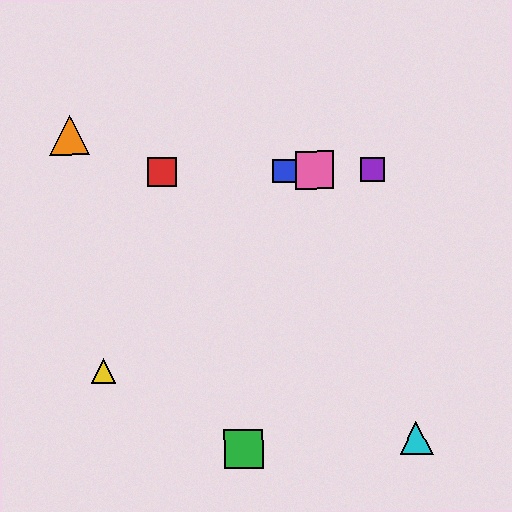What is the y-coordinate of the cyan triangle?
The cyan triangle is at y≈438.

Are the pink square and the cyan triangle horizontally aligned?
No, the pink square is at y≈170 and the cyan triangle is at y≈438.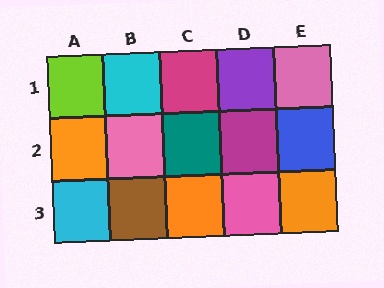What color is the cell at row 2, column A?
Orange.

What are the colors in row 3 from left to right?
Cyan, brown, orange, pink, orange.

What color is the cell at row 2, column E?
Blue.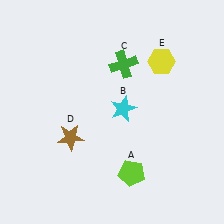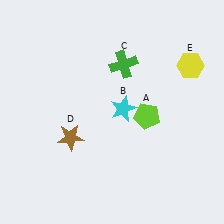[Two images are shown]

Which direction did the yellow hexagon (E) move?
The yellow hexagon (E) moved right.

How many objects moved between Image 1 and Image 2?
2 objects moved between the two images.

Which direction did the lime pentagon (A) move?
The lime pentagon (A) moved up.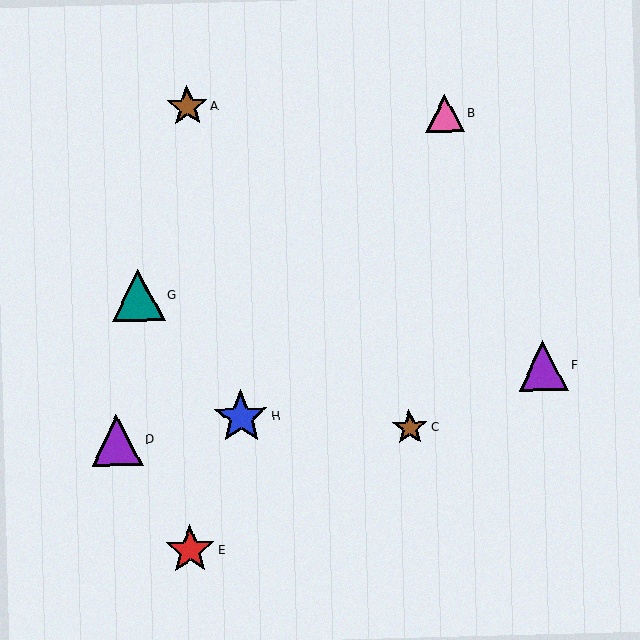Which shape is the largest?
The blue star (labeled H) is the largest.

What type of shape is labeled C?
Shape C is a brown star.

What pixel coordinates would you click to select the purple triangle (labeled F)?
Click at (543, 366) to select the purple triangle F.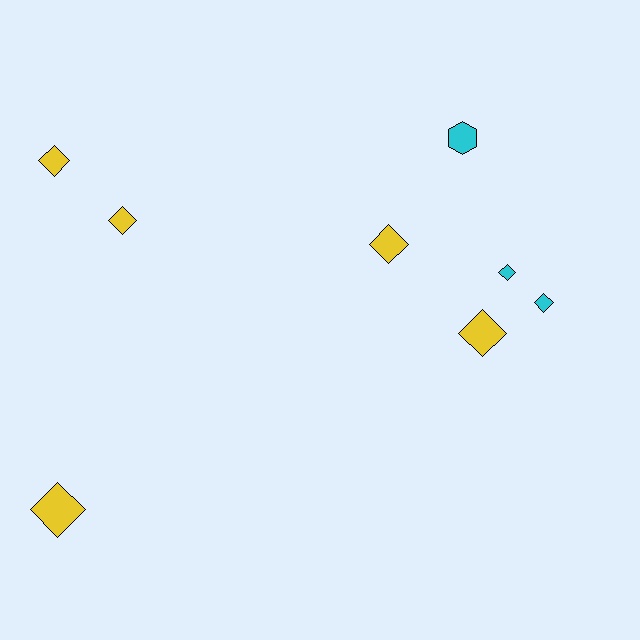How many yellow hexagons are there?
There are no yellow hexagons.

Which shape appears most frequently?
Diamond, with 7 objects.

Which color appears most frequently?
Yellow, with 5 objects.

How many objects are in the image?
There are 8 objects.